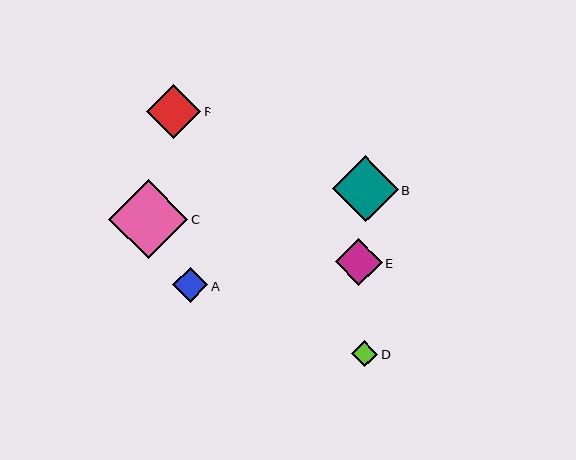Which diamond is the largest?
Diamond C is the largest with a size of approximately 79 pixels.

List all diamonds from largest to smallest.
From largest to smallest: C, B, F, E, A, D.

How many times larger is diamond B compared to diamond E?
Diamond B is approximately 1.4 times the size of diamond E.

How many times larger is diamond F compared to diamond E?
Diamond F is approximately 1.2 times the size of diamond E.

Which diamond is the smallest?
Diamond D is the smallest with a size of approximately 26 pixels.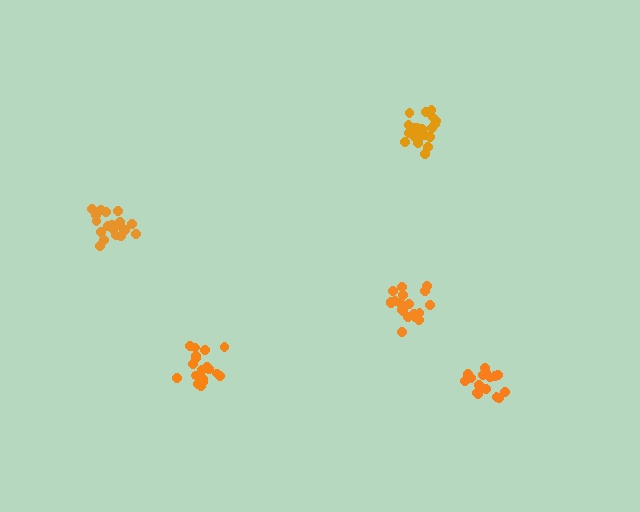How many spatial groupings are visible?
There are 5 spatial groupings.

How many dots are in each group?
Group 1: 21 dots, Group 2: 20 dots, Group 3: 18 dots, Group 4: 19 dots, Group 5: 16 dots (94 total).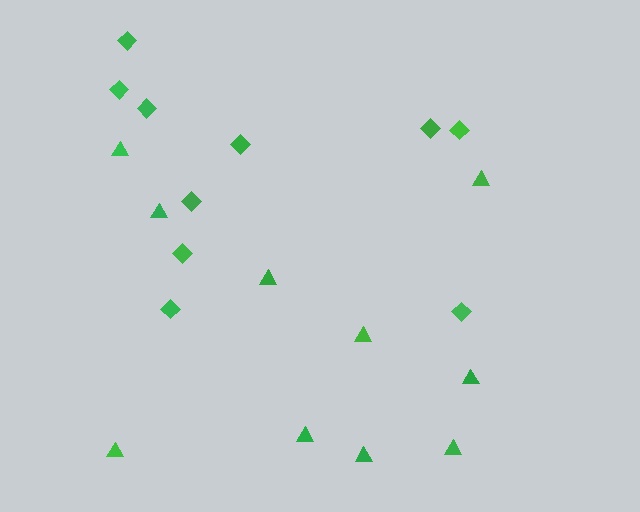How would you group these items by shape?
There are 2 groups: one group of diamonds (10) and one group of triangles (10).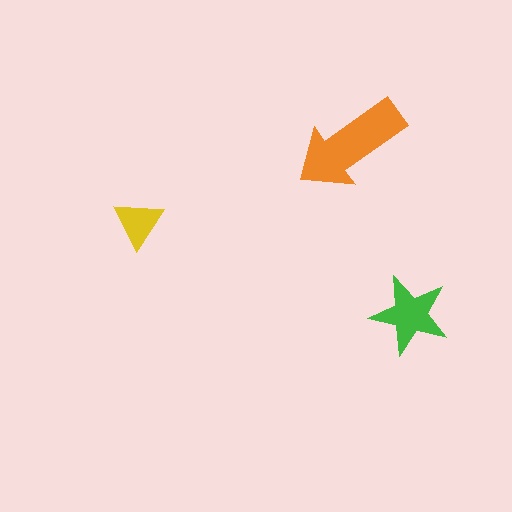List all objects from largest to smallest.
The orange arrow, the green star, the yellow triangle.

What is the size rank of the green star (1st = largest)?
2nd.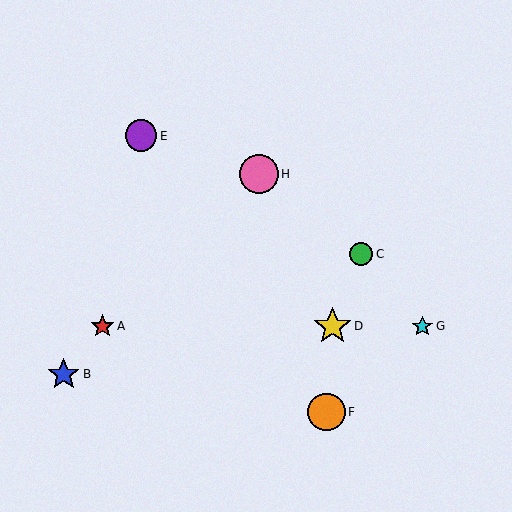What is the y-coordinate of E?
Object E is at y≈136.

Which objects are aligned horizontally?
Objects A, D, G are aligned horizontally.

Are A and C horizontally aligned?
No, A is at y≈326 and C is at y≈254.